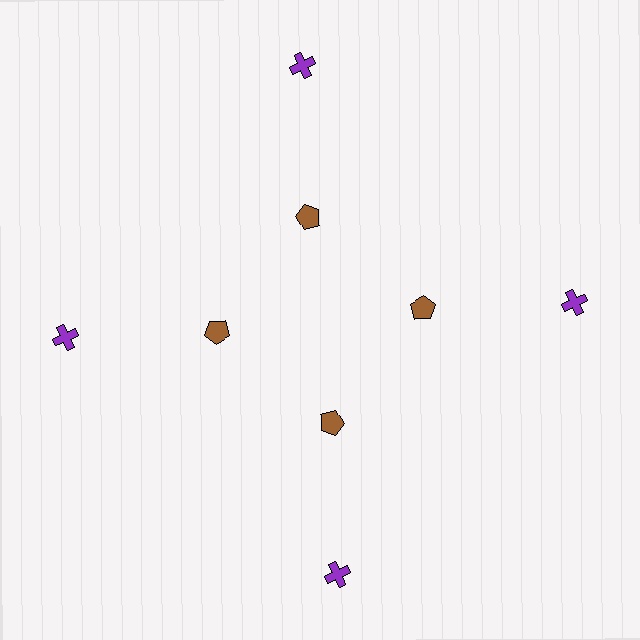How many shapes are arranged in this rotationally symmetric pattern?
There are 8 shapes, arranged in 4 groups of 2.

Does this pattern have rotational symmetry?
Yes, this pattern has 4-fold rotational symmetry. It looks the same after rotating 90 degrees around the center.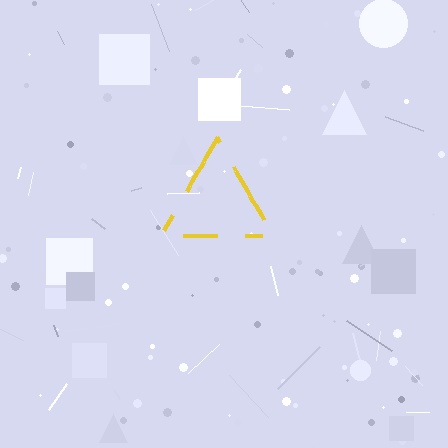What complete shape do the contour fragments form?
The contour fragments form a triangle.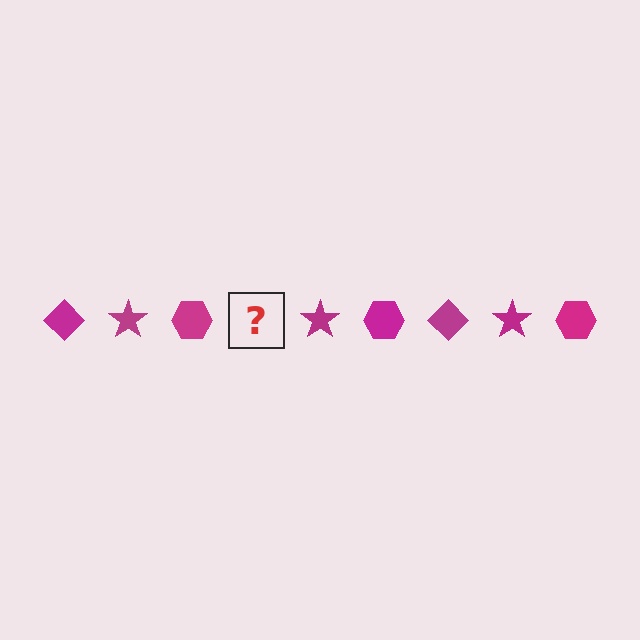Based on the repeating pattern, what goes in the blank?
The blank should be a magenta diamond.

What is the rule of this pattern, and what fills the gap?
The rule is that the pattern cycles through diamond, star, hexagon shapes in magenta. The gap should be filled with a magenta diamond.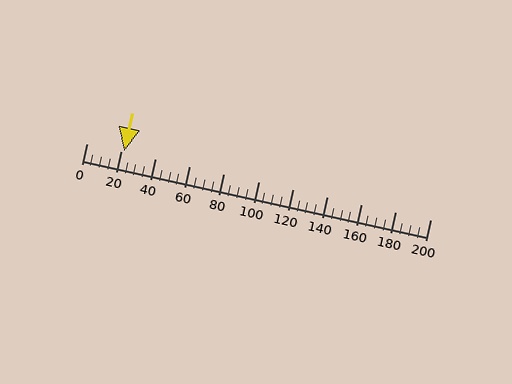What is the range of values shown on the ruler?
The ruler shows values from 0 to 200.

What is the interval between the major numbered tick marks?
The major tick marks are spaced 20 units apart.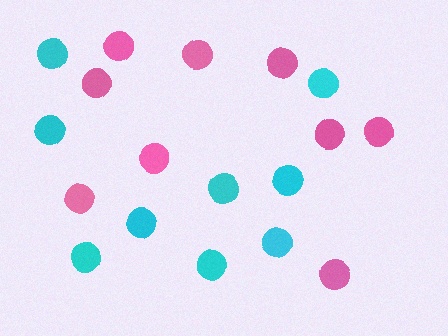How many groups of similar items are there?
There are 2 groups: one group of cyan circles (9) and one group of pink circles (9).